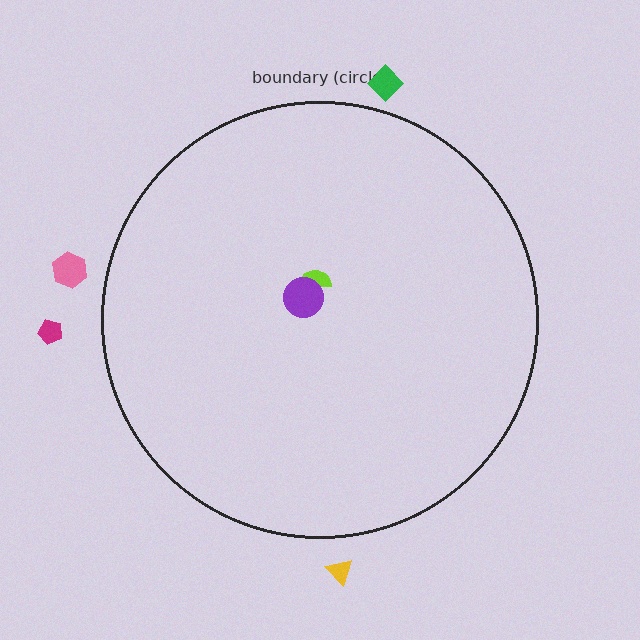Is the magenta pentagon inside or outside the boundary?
Outside.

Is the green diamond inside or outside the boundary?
Outside.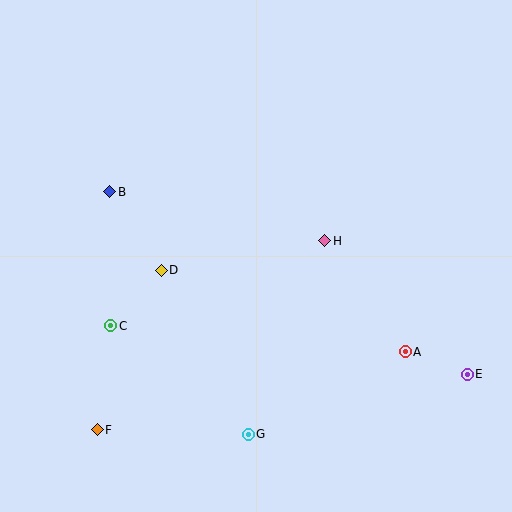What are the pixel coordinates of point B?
Point B is at (110, 192).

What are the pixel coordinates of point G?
Point G is at (248, 434).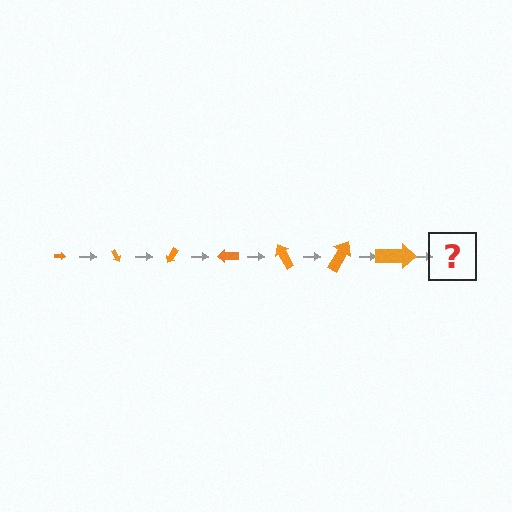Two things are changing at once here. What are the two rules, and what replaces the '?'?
The two rules are that the arrow grows larger each step and it rotates 60 degrees each step. The '?' should be an arrow, larger than the previous one and rotated 420 degrees from the start.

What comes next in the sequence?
The next element should be an arrow, larger than the previous one and rotated 420 degrees from the start.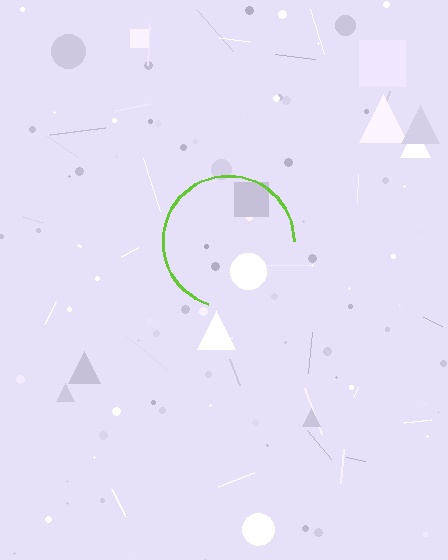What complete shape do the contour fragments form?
The contour fragments form a circle.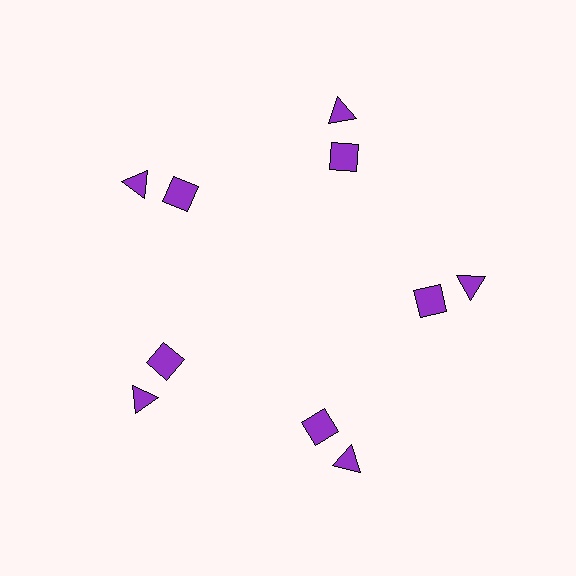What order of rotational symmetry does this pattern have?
This pattern has 5-fold rotational symmetry.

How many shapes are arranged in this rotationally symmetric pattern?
There are 10 shapes, arranged in 5 groups of 2.